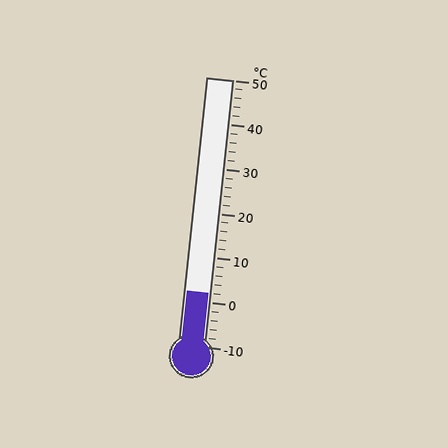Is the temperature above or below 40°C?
The temperature is below 40°C.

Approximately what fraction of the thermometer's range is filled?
The thermometer is filled to approximately 20% of its range.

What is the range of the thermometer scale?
The thermometer scale ranges from -10°C to 50°C.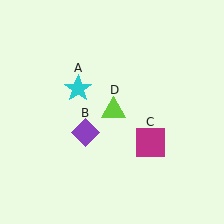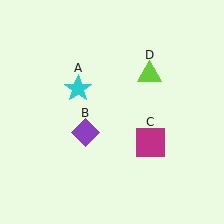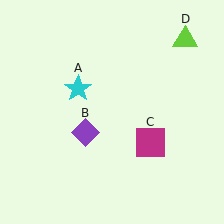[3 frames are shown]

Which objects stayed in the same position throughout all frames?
Cyan star (object A) and purple diamond (object B) and magenta square (object C) remained stationary.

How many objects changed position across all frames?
1 object changed position: lime triangle (object D).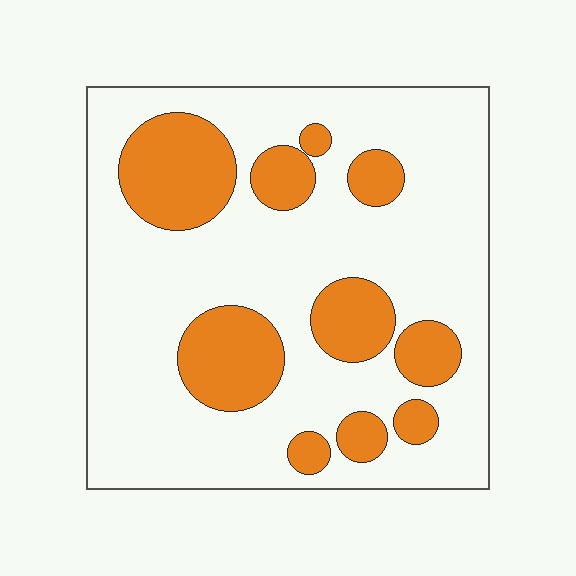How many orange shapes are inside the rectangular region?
10.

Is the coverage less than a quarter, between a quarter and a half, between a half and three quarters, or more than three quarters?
Between a quarter and a half.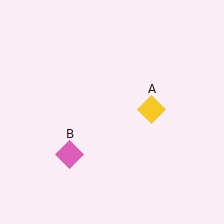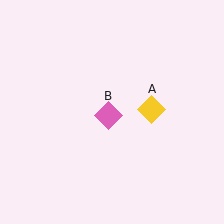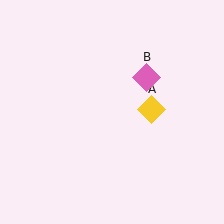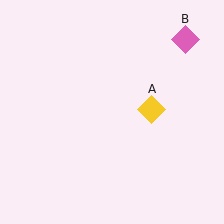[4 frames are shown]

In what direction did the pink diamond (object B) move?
The pink diamond (object B) moved up and to the right.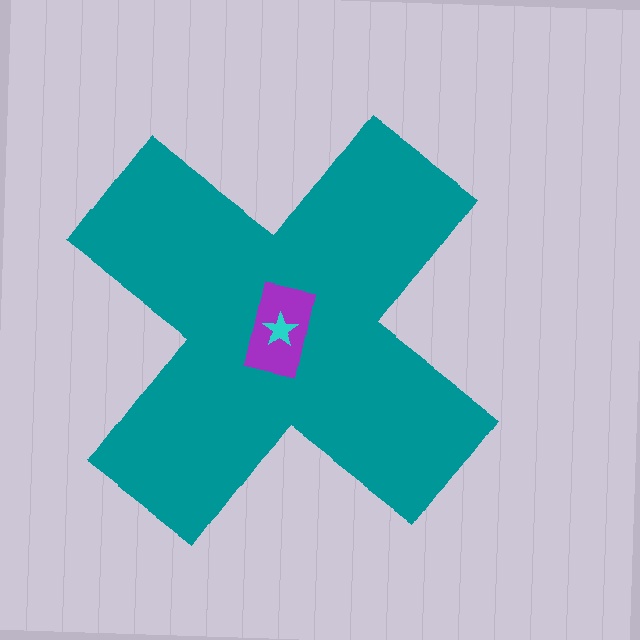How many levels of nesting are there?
3.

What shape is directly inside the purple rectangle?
The cyan star.